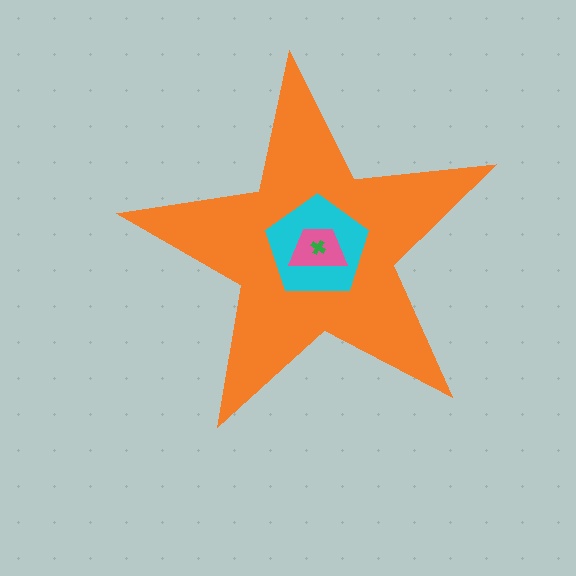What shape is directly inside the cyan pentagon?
The pink trapezoid.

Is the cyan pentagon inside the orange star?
Yes.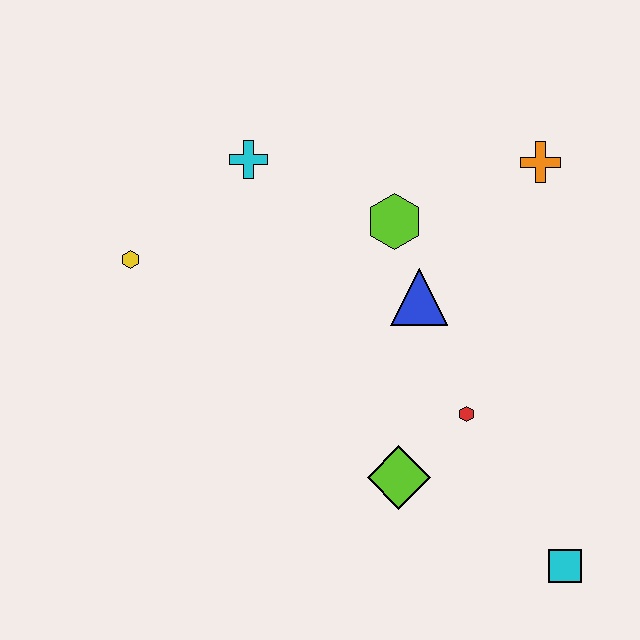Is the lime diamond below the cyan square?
No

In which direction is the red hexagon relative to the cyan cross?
The red hexagon is below the cyan cross.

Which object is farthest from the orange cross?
The yellow hexagon is farthest from the orange cross.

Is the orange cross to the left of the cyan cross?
No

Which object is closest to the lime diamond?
The red hexagon is closest to the lime diamond.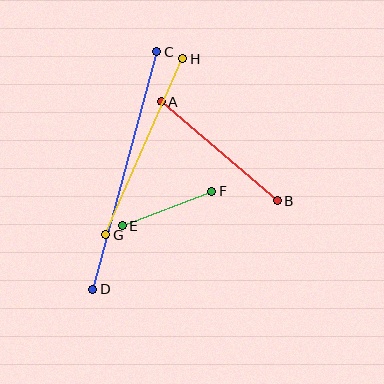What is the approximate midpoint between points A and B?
The midpoint is at approximately (219, 151) pixels.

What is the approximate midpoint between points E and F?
The midpoint is at approximately (167, 209) pixels.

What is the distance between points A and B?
The distance is approximately 152 pixels.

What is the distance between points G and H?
The distance is approximately 192 pixels.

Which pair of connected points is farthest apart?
Points C and D are farthest apart.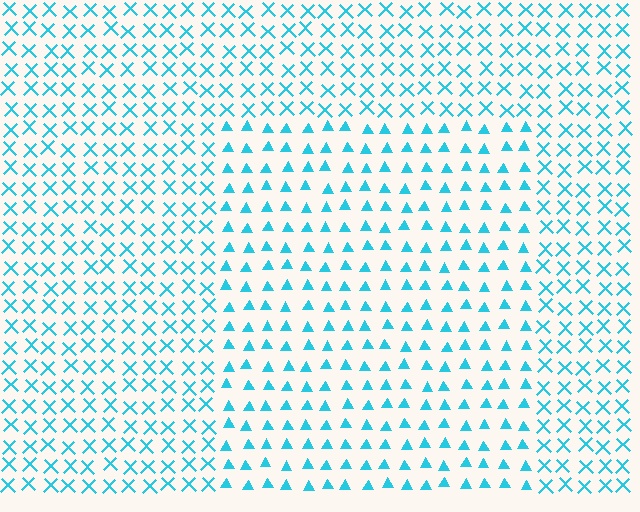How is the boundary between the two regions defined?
The boundary is defined by a change in element shape: triangles inside vs. X marks outside. All elements share the same color and spacing.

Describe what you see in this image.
The image is filled with small cyan elements arranged in a uniform grid. A rectangle-shaped region contains triangles, while the surrounding area contains X marks. The boundary is defined purely by the change in element shape.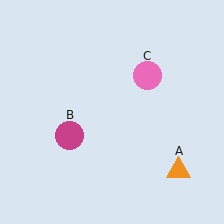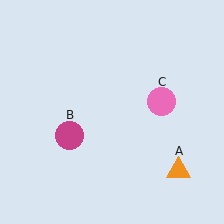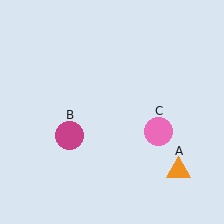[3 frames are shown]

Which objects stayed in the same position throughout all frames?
Orange triangle (object A) and magenta circle (object B) remained stationary.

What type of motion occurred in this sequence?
The pink circle (object C) rotated clockwise around the center of the scene.